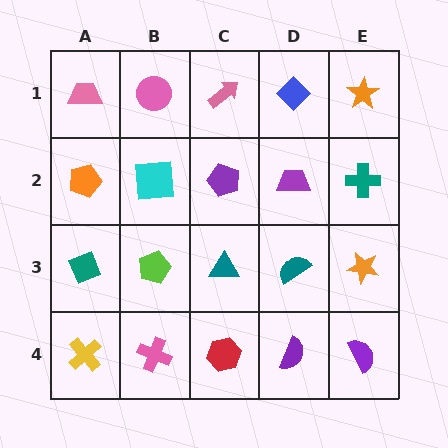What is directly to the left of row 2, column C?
A cyan square.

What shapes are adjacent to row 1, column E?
A teal cross (row 2, column E), a blue diamond (row 1, column D).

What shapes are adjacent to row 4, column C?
A teal triangle (row 3, column C), a pink cross (row 4, column B), a purple semicircle (row 4, column D).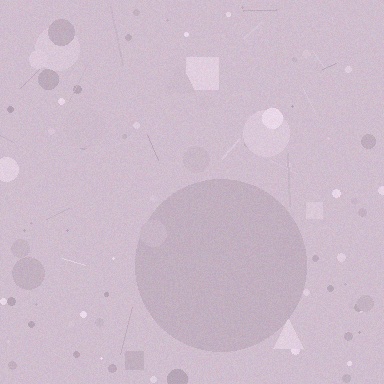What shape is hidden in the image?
A circle is hidden in the image.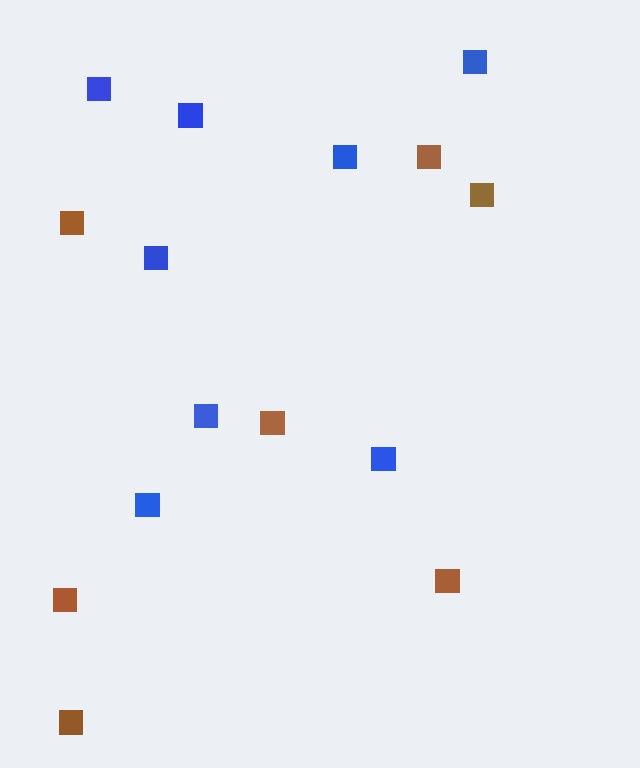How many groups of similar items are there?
There are 2 groups: one group of blue squares (8) and one group of brown squares (7).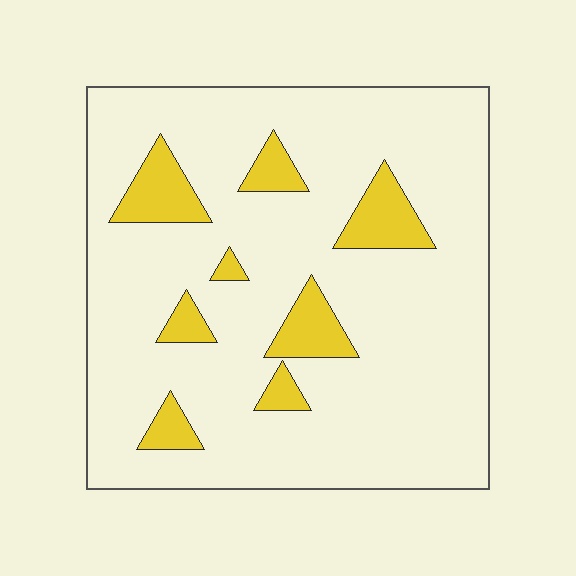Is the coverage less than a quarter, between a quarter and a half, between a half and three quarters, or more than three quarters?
Less than a quarter.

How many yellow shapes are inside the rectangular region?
8.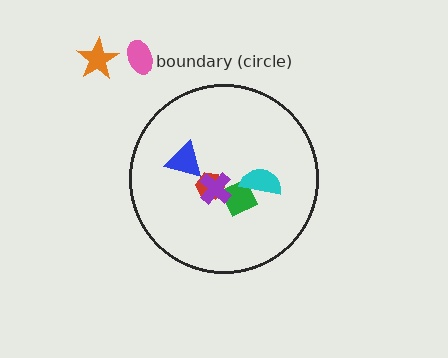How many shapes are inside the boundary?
5 inside, 2 outside.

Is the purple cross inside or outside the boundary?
Inside.